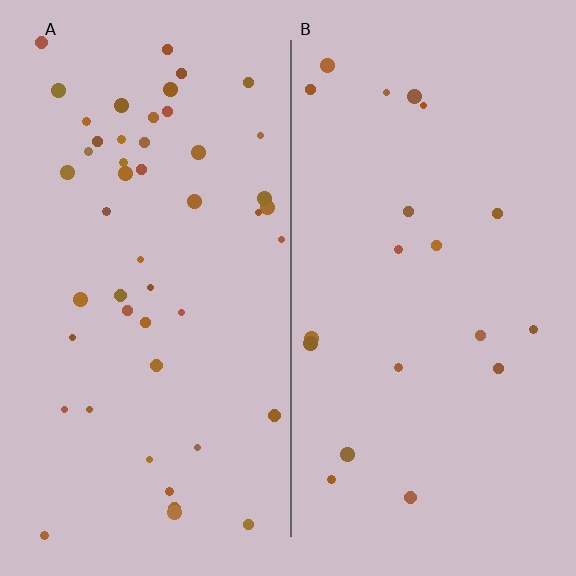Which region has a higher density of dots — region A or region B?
A (the left).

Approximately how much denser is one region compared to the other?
Approximately 2.5× — region A over region B.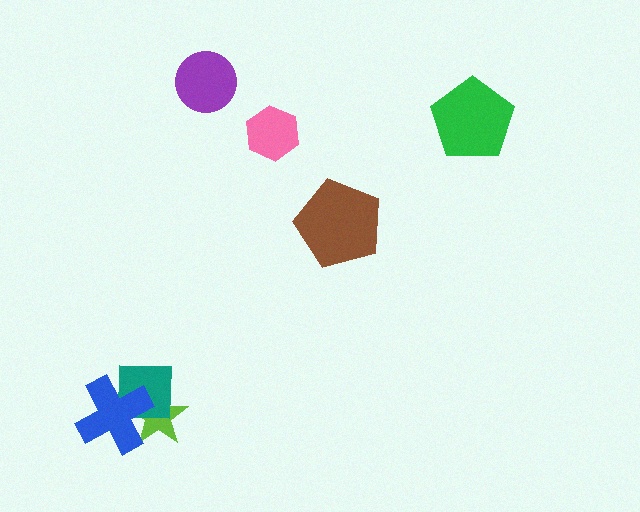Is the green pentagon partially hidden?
No, no other shape covers it.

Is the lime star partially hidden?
Yes, it is partially covered by another shape.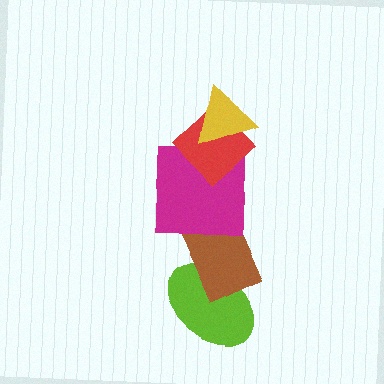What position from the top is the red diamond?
The red diamond is 2nd from the top.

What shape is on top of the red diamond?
The yellow triangle is on top of the red diamond.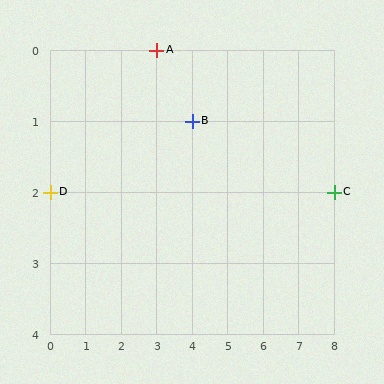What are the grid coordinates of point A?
Point A is at grid coordinates (3, 0).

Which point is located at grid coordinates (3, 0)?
Point A is at (3, 0).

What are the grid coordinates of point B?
Point B is at grid coordinates (4, 1).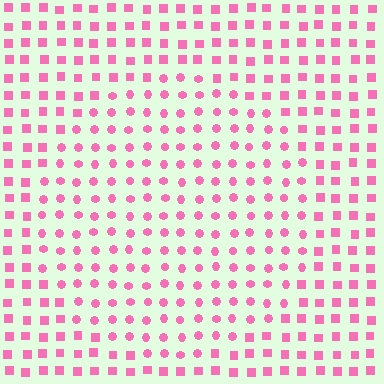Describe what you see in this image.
The image is filled with small pink elements arranged in a uniform grid. A circle-shaped region contains circles, while the surrounding area contains squares. The boundary is defined purely by the change in element shape.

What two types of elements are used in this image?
The image uses circles inside the circle region and squares outside it.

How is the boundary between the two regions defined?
The boundary is defined by a change in element shape: circles inside vs. squares outside. All elements share the same color and spacing.